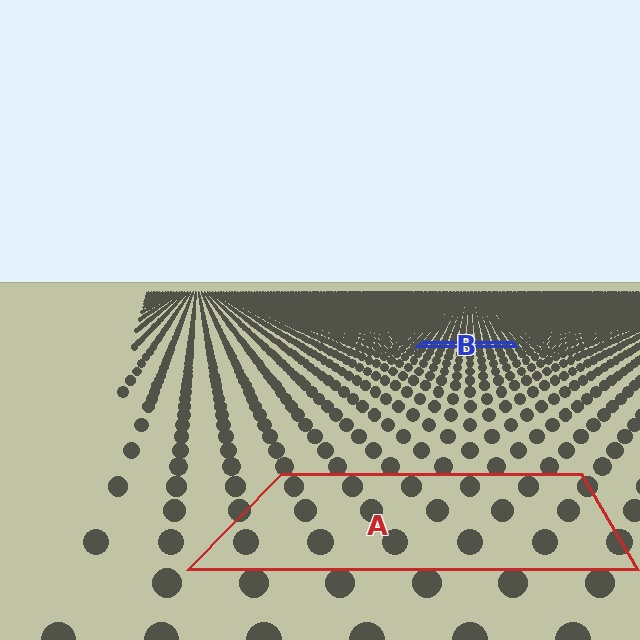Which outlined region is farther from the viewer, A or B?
Region B is farther from the viewer — the texture elements inside it appear smaller and more densely packed.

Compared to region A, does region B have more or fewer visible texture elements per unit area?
Region B has more texture elements per unit area — they are packed more densely because it is farther away.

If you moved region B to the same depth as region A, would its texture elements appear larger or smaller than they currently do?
They would appear larger. At a closer depth, the same texture elements are projected at a bigger on-screen size.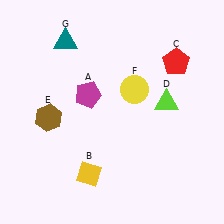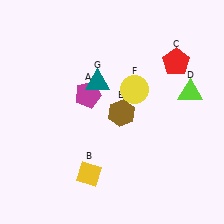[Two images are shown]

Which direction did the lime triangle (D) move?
The lime triangle (D) moved right.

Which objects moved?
The objects that moved are: the lime triangle (D), the brown hexagon (E), the teal triangle (G).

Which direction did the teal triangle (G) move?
The teal triangle (G) moved down.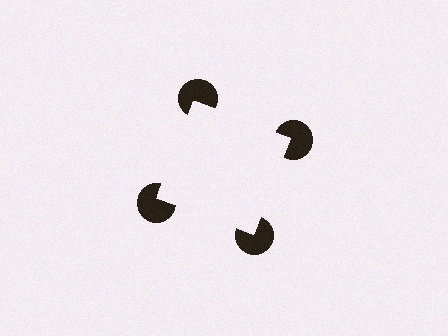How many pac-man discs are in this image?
There are 4 — one at each vertex of the illusory square.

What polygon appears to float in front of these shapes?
An illusory square — its edges are inferred from the aligned wedge cuts in the pac-man discs, not physically drawn.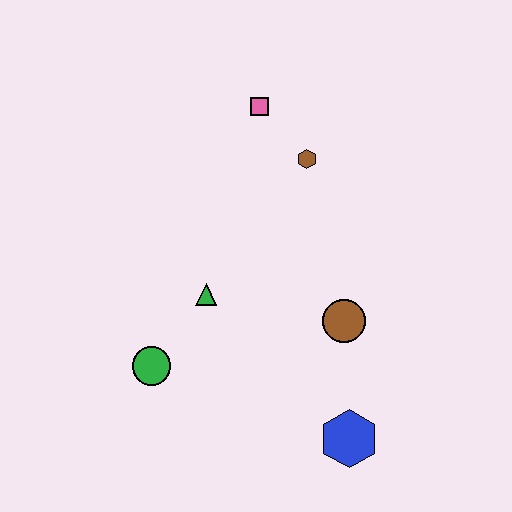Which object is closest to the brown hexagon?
The pink square is closest to the brown hexagon.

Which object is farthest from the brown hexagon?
The blue hexagon is farthest from the brown hexagon.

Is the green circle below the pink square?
Yes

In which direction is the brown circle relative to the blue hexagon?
The brown circle is above the blue hexagon.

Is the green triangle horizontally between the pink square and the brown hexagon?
No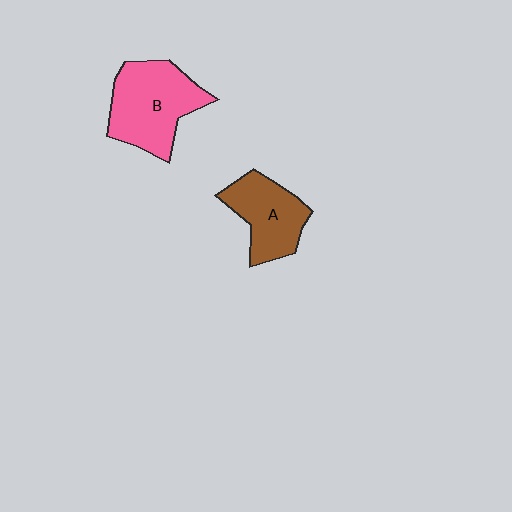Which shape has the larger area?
Shape B (pink).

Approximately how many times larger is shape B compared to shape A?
Approximately 1.3 times.